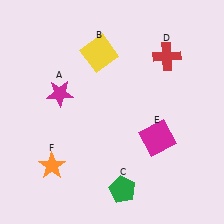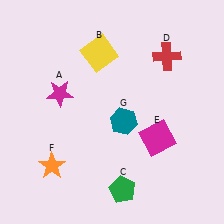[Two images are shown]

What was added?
A teal hexagon (G) was added in Image 2.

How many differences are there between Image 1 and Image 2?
There is 1 difference between the two images.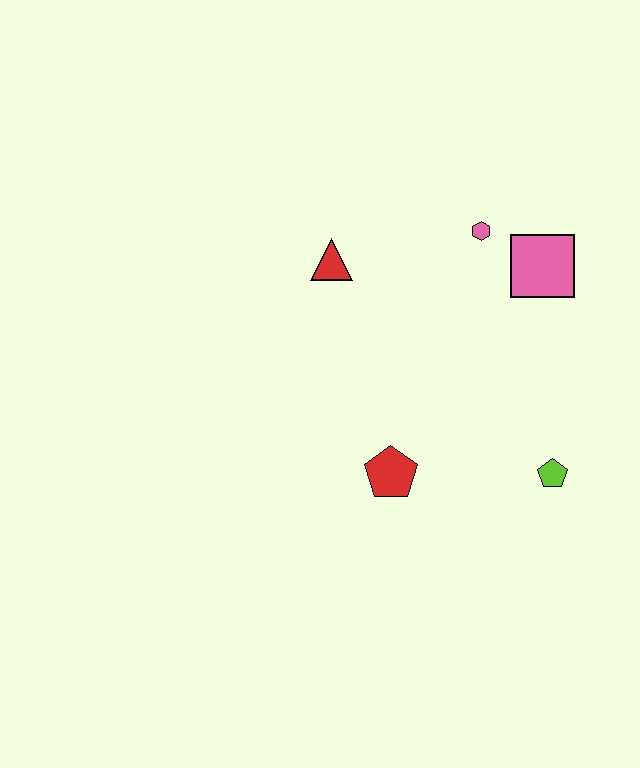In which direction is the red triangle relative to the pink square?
The red triangle is to the left of the pink square.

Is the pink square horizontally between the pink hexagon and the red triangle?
No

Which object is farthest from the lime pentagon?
The red triangle is farthest from the lime pentagon.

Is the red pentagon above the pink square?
No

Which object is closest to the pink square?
The pink hexagon is closest to the pink square.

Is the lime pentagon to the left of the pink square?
No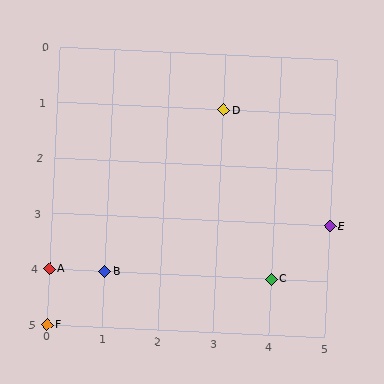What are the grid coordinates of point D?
Point D is at grid coordinates (3, 1).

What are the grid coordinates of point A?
Point A is at grid coordinates (0, 4).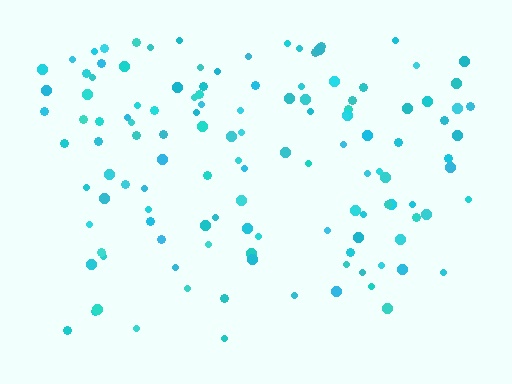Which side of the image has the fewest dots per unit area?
The bottom.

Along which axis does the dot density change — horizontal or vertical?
Vertical.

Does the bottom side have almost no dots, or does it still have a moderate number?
Still a moderate number, just noticeably fewer than the top.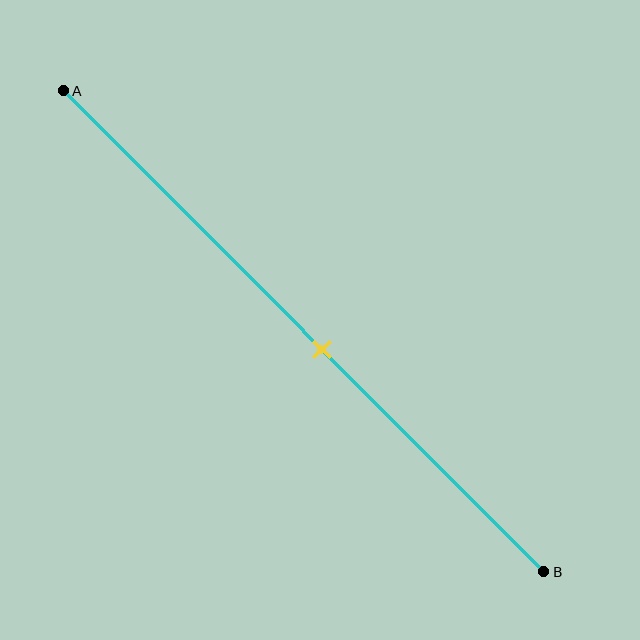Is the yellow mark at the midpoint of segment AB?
No, the mark is at about 55% from A, not at the 50% midpoint.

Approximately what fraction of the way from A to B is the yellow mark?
The yellow mark is approximately 55% of the way from A to B.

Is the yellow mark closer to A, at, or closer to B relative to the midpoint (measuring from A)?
The yellow mark is closer to point B than the midpoint of segment AB.